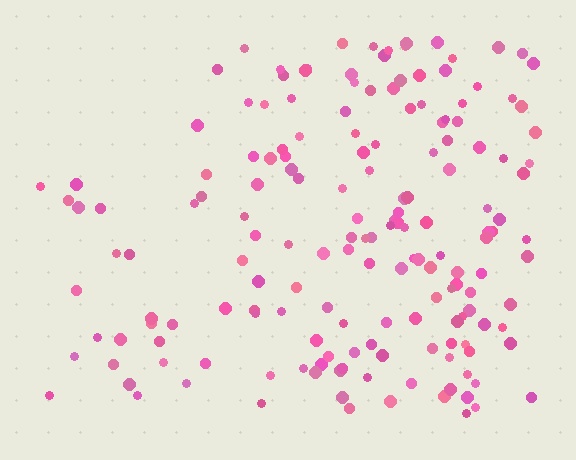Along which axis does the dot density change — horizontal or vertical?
Horizontal.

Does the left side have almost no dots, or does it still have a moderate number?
Still a moderate number, just noticeably fewer than the right.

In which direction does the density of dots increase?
From left to right, with the right side densest.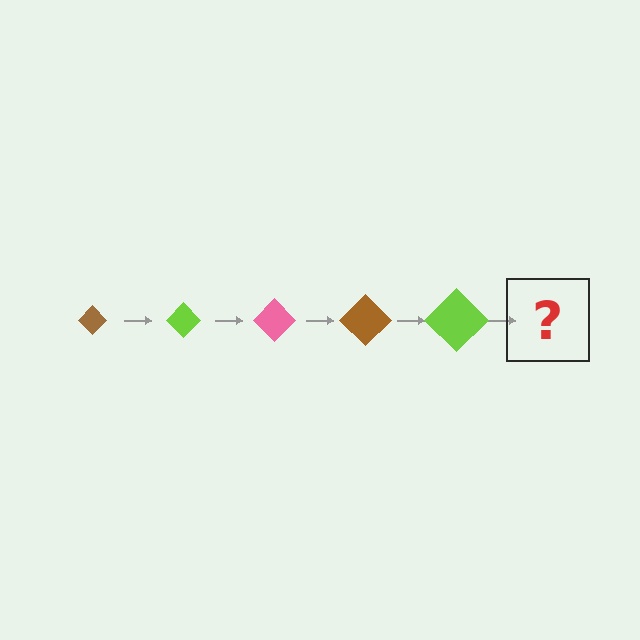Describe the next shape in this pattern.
It should be a pink diamond, larger than the previous one.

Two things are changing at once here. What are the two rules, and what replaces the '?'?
The two rules are that the diamond grows larger each step and the color cycles through brown, lime, and pink. The '?' should be a pink diamond, larger than the previous one.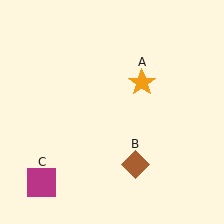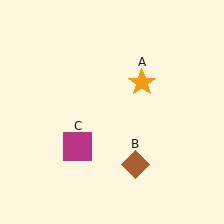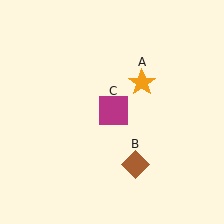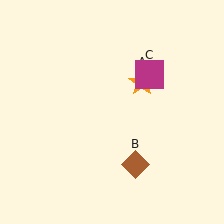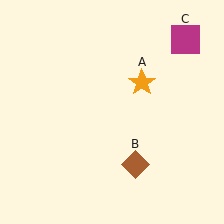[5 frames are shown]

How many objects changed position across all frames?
1 object changed position: magenta square (object C).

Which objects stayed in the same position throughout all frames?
Orange star (object A) and brown diamond (object B) remained stationary.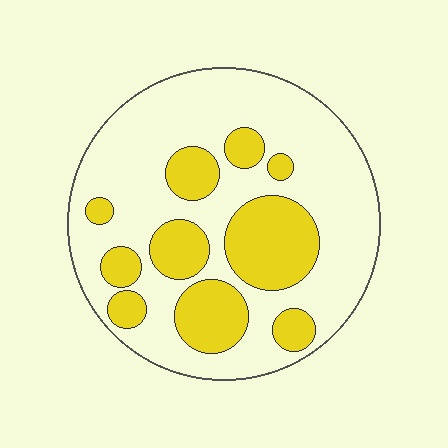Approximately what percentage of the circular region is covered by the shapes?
Approximately 30%.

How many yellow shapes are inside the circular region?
10.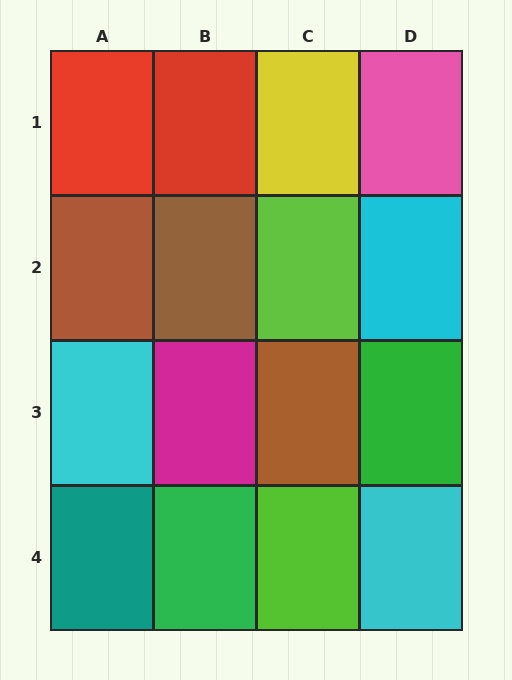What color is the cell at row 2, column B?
Brown.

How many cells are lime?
2 cells are lime.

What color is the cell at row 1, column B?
Red.